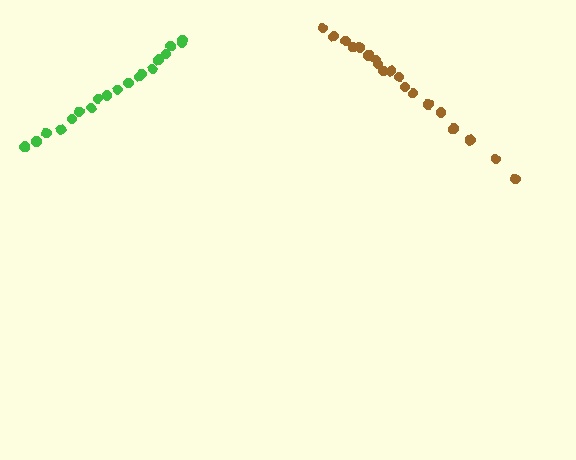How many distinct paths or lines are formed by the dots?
There are 2 distinct paths.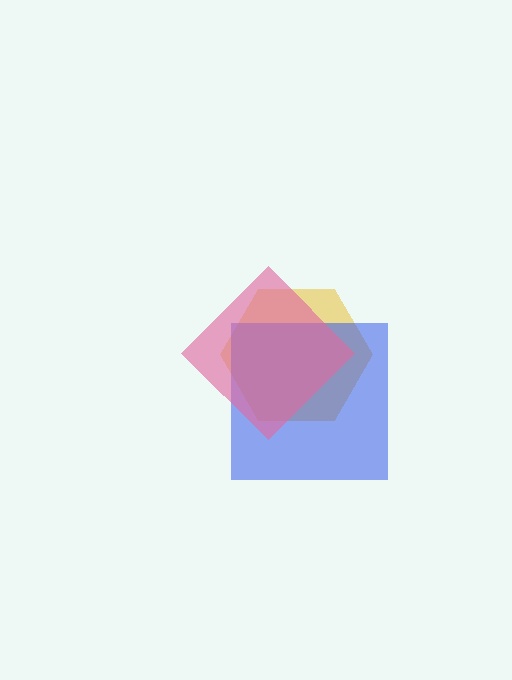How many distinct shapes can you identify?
There are 3 distinct shapes: a yellow hexagon, a blue square, a pink diamond.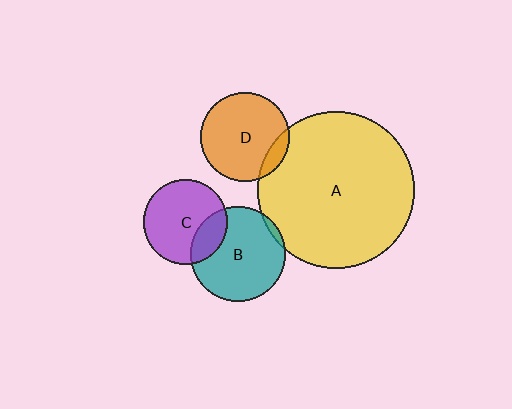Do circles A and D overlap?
Yes.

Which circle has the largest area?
Circle A (yellow).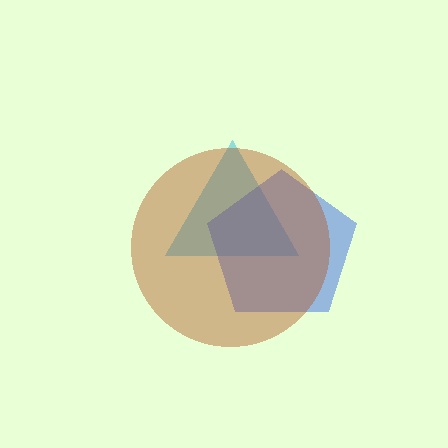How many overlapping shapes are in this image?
There are 3 overlapping shapes in the image.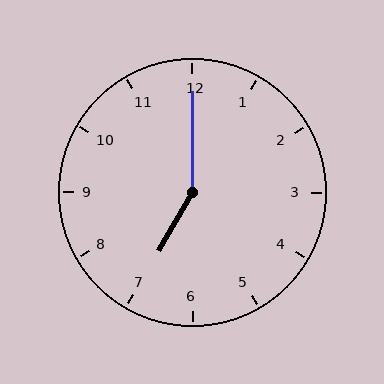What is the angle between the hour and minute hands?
Approximately 150 degrees.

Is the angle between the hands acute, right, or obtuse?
It is obtuse.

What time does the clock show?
7:00.